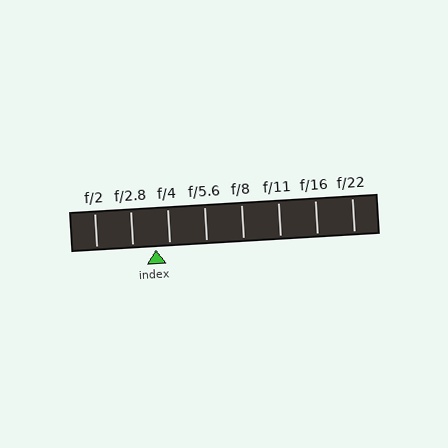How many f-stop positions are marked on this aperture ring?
There are 8 f-stop positions marked.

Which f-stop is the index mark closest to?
The index mark is closest to f/4.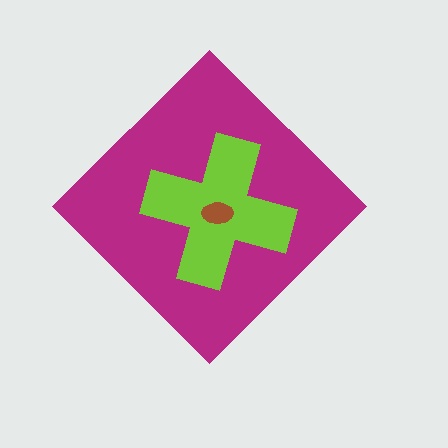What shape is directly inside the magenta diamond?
The lime cross.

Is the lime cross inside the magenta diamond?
Yes.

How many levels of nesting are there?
3.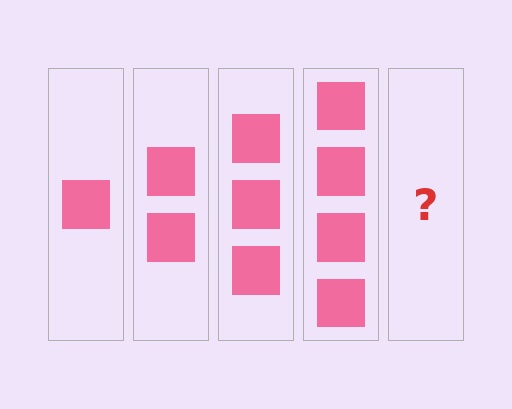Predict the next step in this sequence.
The next step is 5 squares.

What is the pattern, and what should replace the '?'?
The pattern is that each step adds one more square. The '?' should be 5 squares.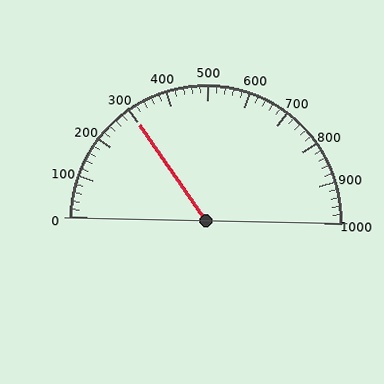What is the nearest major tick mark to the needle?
The nearest major tick mark is 300.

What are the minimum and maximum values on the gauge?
The gauge ranges from 0 to 1000.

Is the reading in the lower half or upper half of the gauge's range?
The reading is in the lower half of the range (0 to 1000).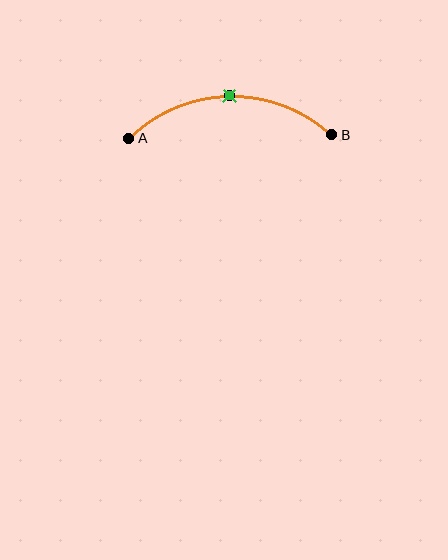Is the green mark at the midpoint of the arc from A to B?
Yes. The green mark lies on the arc at equal arc-length from both A and B — it is the arc midpoint.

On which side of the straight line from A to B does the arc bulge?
The arc bulges above the straight line connecting A and B.